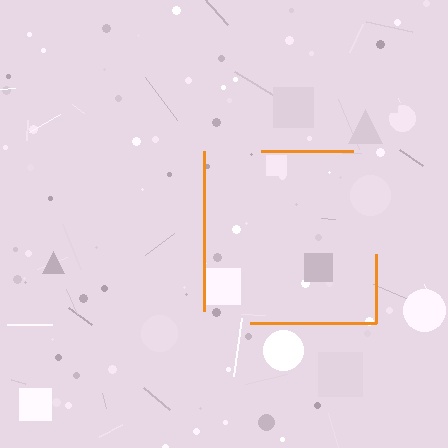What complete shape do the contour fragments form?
The contour fragments form a square.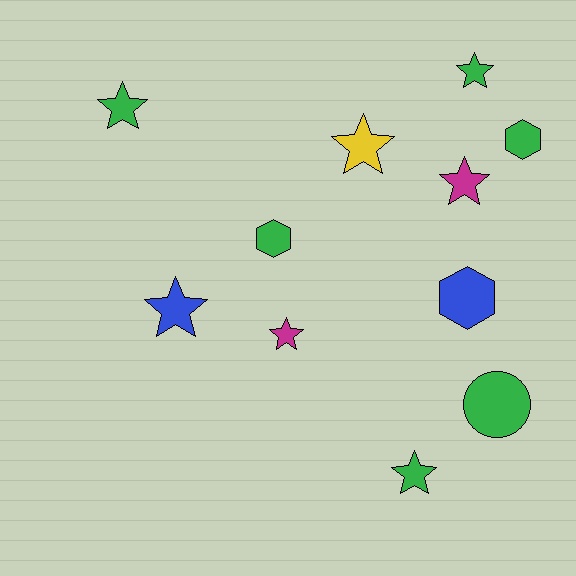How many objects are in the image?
There are 11 objects.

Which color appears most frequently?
Green, with 6 objects.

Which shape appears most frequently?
Star, with 7 objects.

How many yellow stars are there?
There is 1 yellow star.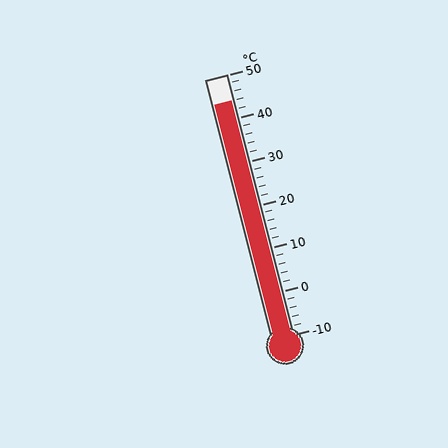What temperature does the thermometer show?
The thermometer shows approximately 44°C.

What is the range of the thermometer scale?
The thermometer scale ranges from -10°C to 50°C.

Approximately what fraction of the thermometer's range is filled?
The thermometer is filled to approximately 90% of its range.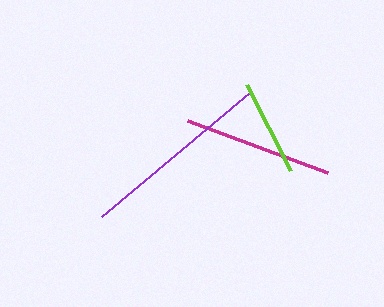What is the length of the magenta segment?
The magenta segment is approximately 149 pixels long.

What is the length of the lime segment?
The lime segment is approximately 97 pixels long.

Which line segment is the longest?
The purple line is the longest at approximately 193 pixels.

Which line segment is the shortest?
The lime line is the shortest at approximately 97 pixels.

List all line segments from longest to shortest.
From longest to shortest: purple, magenta, lime.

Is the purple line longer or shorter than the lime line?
The purple line is longer than the lime line.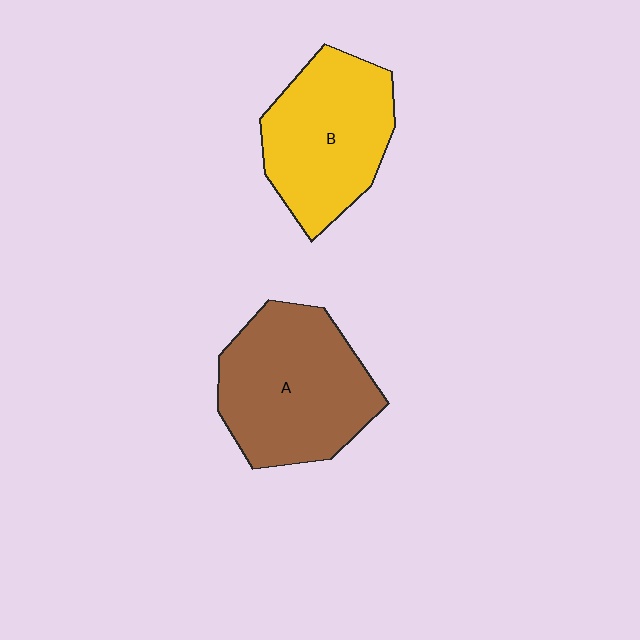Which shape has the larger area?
Shape A (brown).